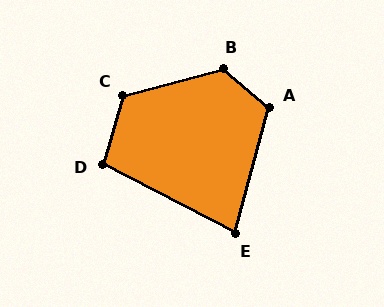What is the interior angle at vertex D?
Approximately 101 degrees (obtuse).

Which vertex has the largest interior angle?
B, at approximately 125 degrees.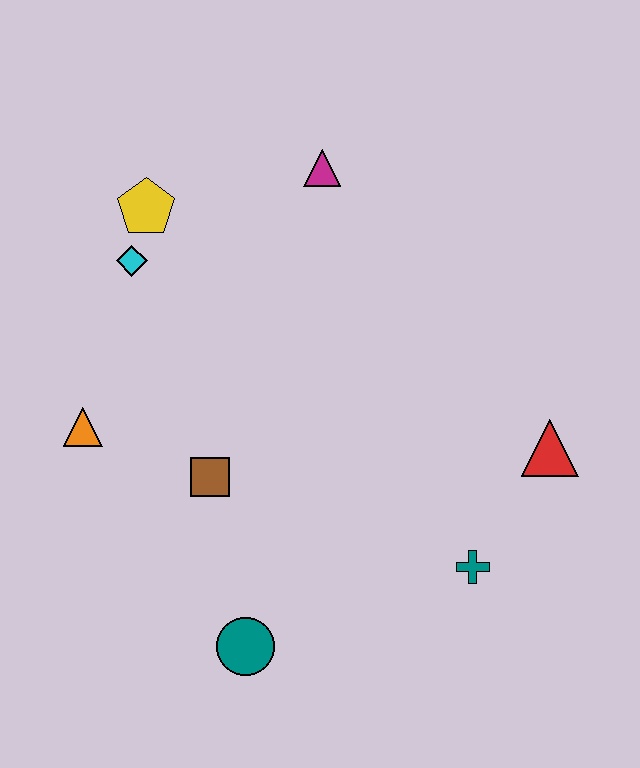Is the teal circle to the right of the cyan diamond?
Yes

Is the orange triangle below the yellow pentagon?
Yes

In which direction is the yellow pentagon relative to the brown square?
The yellow pentagon is above the brown square.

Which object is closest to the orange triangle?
The brown square is closest to the orange triangle.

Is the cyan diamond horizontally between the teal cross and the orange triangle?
Yes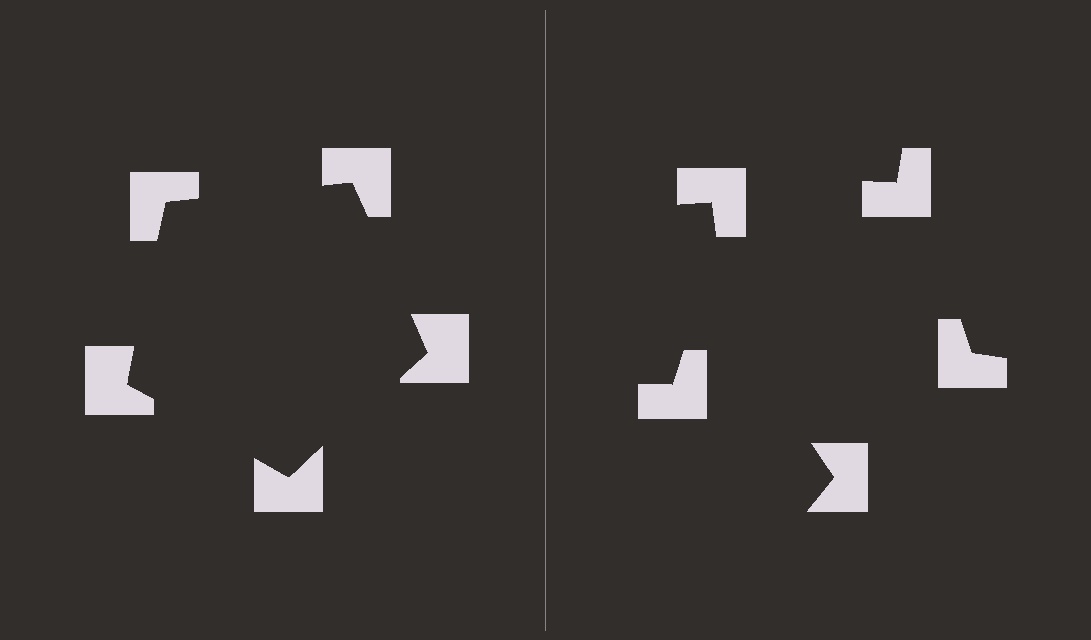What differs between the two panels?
The notched squares are positioned identically on both sides; only the wedge orientations differ. On the left they align to a pentagon; on the right they are misaligned.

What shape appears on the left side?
An illusory pentagon.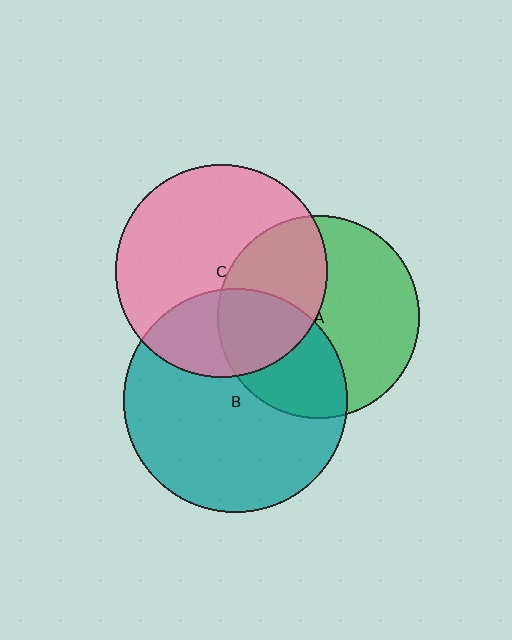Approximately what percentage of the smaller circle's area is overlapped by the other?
Approximately 40%.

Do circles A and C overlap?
Yes.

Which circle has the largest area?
Circle B (teal).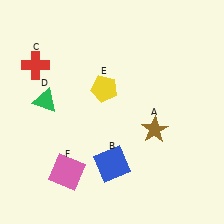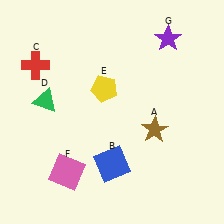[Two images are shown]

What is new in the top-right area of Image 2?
A purple star (G) was added in the top-right area of Image 2.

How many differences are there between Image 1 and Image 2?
There is 1 difference between the two images.